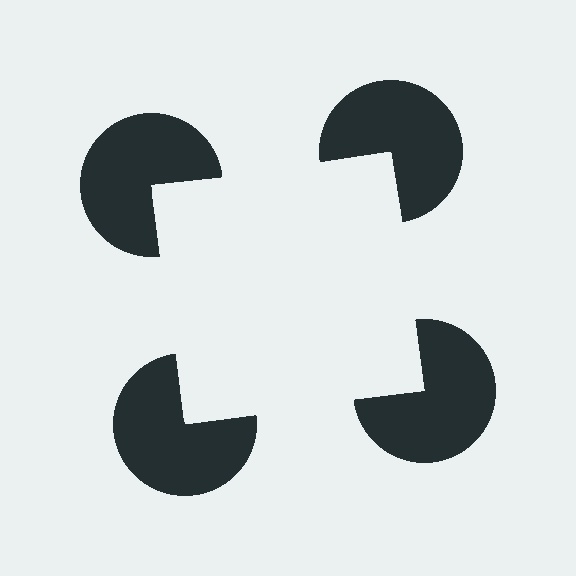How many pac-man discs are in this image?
There are 4 — one at each vertex of the illusory square.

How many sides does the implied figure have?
4 sides.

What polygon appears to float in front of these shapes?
An illusory square — its edges are inferred from the aligned wedge cuts in the pac-man discs, not physically drawn.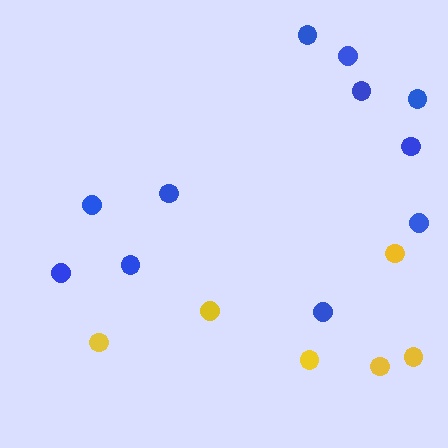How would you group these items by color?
There are 2 groups: one group of yellow circles (6) and one group of blue circles (11).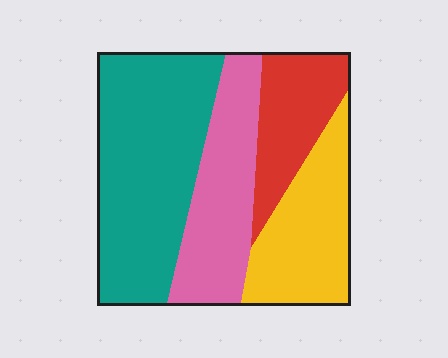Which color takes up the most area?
Teal, at roughly 40%.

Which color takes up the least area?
Red, at roughly 15%.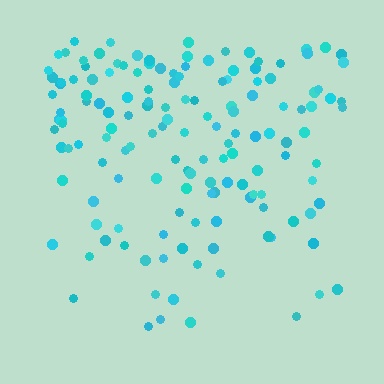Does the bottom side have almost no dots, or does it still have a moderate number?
Still a moderate number, just noticeably fewer than the top.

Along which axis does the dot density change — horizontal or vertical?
Vertical.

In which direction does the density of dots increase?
From bottom to top, with the top side densest.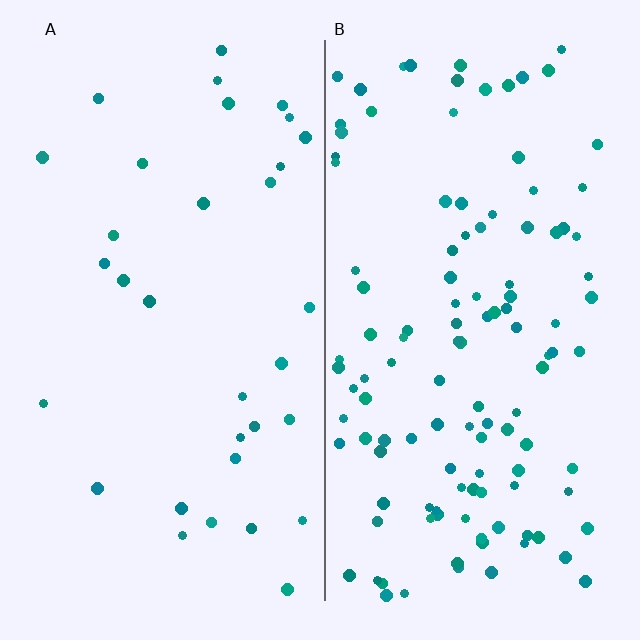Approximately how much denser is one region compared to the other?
Approximately 3.6× — region B over region A.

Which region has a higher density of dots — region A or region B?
B (the right).